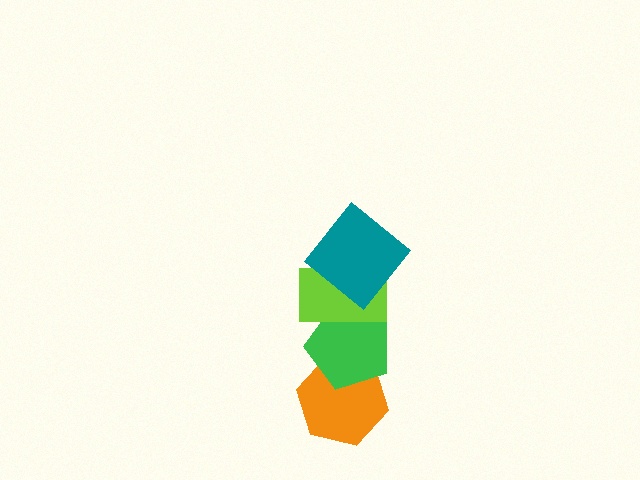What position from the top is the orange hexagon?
The orange hexagon is 4th from the top.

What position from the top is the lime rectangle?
The lime rectangle is 2nd from the top.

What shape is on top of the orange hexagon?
The green pentagon is on top of the orange hexagon.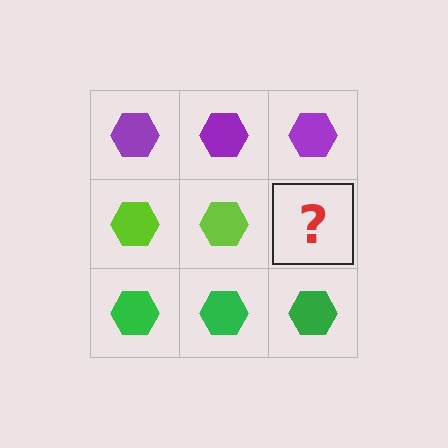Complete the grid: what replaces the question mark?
The question mark should be replaced with a lime hexagon.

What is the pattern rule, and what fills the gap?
The rule is that each row has a consistent color. The gap should be filled with a lime hexagon.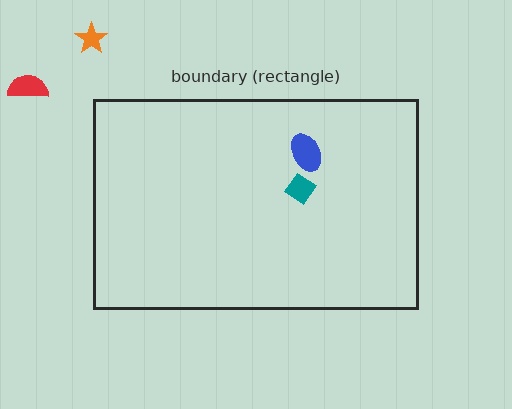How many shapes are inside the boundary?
2 inside, 2 outside.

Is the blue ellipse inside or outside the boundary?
Inside.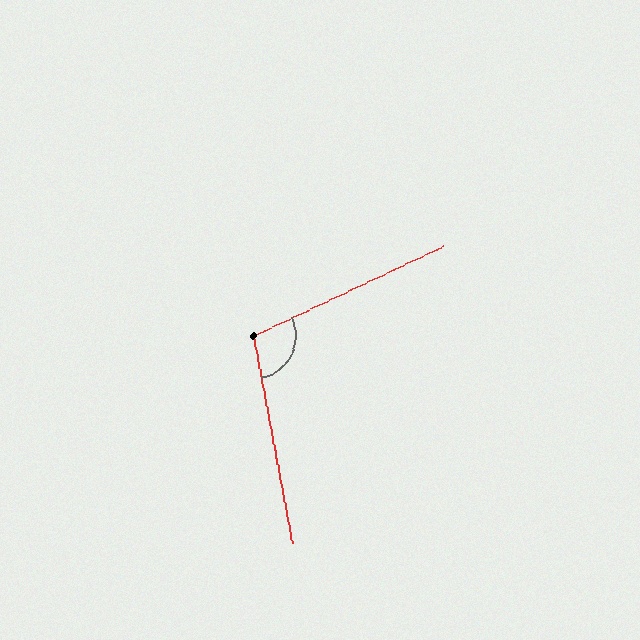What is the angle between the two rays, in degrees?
Approximately 105 degrees.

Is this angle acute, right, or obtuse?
It is obtuse.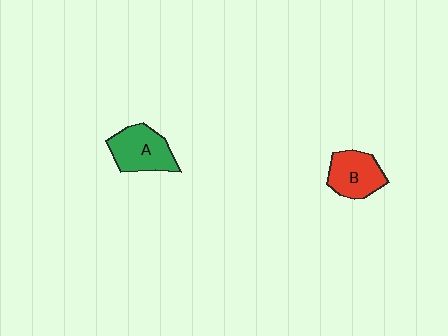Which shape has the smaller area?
Shape B (red).